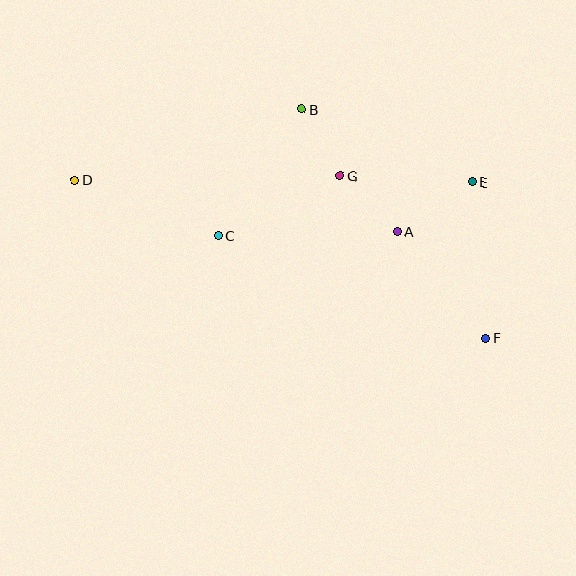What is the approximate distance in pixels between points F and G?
The distance between F and G is approximately 218 pixels.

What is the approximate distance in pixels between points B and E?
The distance between B and E is approximately 186 pixels.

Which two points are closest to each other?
Points B and G are closest to each other.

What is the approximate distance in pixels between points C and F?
The distance between C and F is approximately 287 pixels.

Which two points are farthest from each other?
Points D and F are farthest from each other.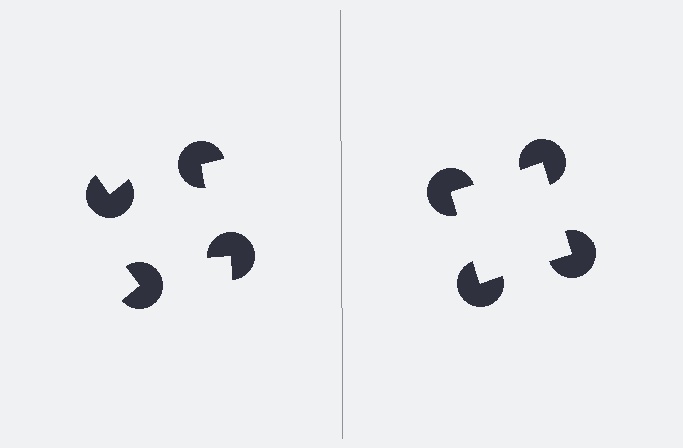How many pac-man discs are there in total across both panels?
8 — 4 on each side.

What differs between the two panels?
The pac-man discs are positioned identically on both sides; only the wedge orientations differ. On the right they align to a square; on the left they are misaligned.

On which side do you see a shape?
An illusory square appears on the right side. On the left side the wedge cuts are rotated, so no coherent shape forms.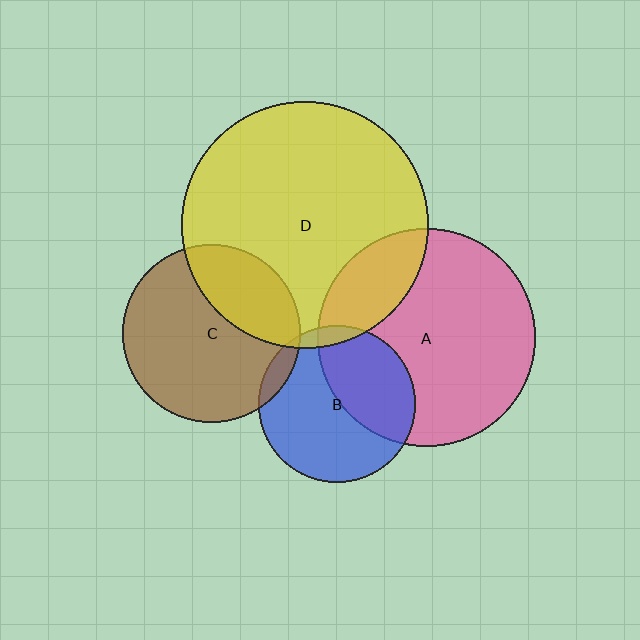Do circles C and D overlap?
Yes.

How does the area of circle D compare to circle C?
Approximately 1.9 times.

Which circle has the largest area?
Circle D (yellow).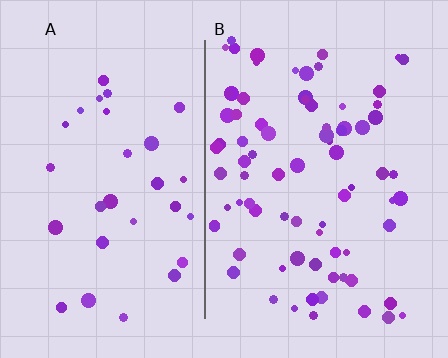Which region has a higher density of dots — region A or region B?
B (the right).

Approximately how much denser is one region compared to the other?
Approximately 2.6× — region B over region A.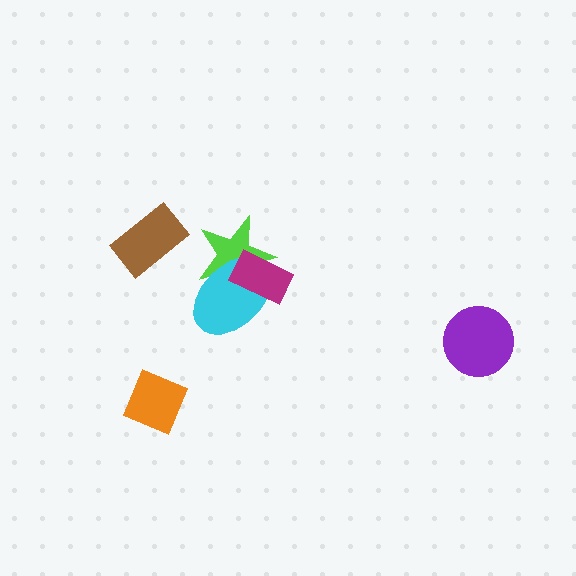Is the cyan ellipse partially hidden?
Yes, it is partially covered by another shape.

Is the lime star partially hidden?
Yes, it is partially covered by another shape.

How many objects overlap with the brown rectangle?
0 objects overlap with the brown rectangle.